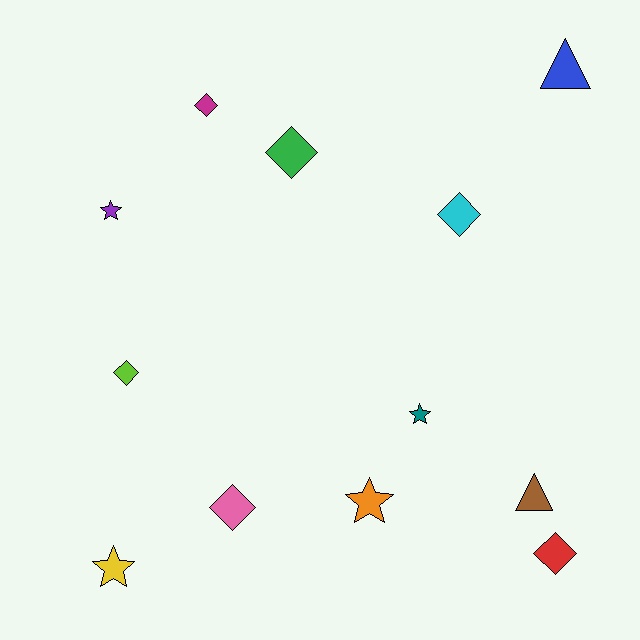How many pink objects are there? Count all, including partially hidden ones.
There is 1 pink object.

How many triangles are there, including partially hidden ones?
There are 2 triangles.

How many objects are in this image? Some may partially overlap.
There are 12 objects.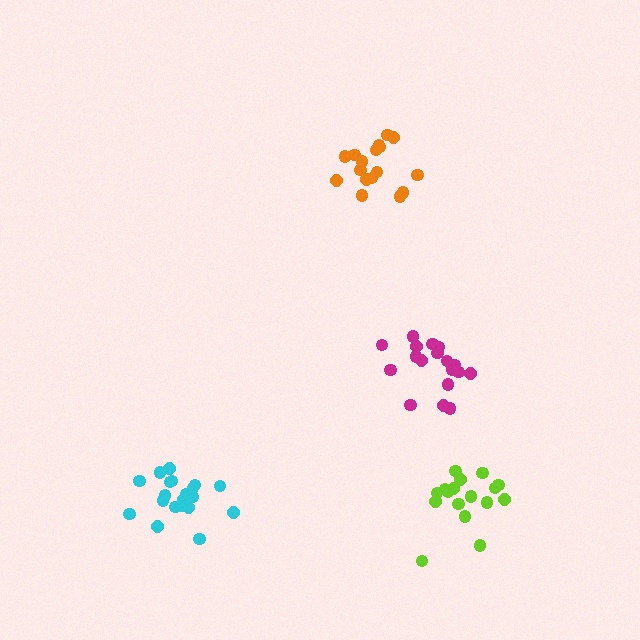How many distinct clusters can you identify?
There are 4 distinct clusters.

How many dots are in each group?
Group 1: 17 dots, Group 2: 20 dots, Group 3: 18 dots, Group 4: 17 dots (72 total).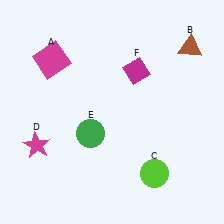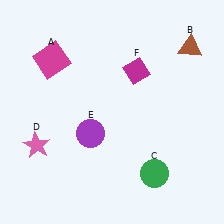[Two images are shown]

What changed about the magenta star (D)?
In Image 1, D is magenta. In Image 2, it changed to pink.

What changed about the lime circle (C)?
In Image 1, C is lime. In Image 2, it changed to green.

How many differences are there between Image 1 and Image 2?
There are 3 differences between the two images.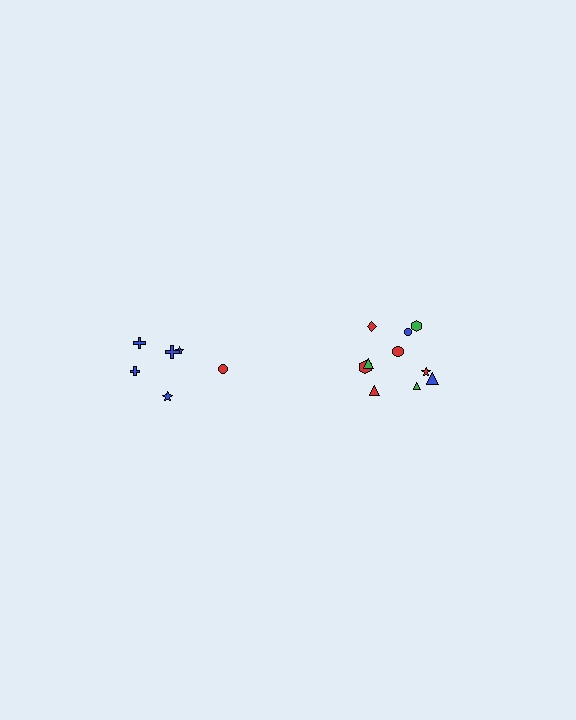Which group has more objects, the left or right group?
The right group.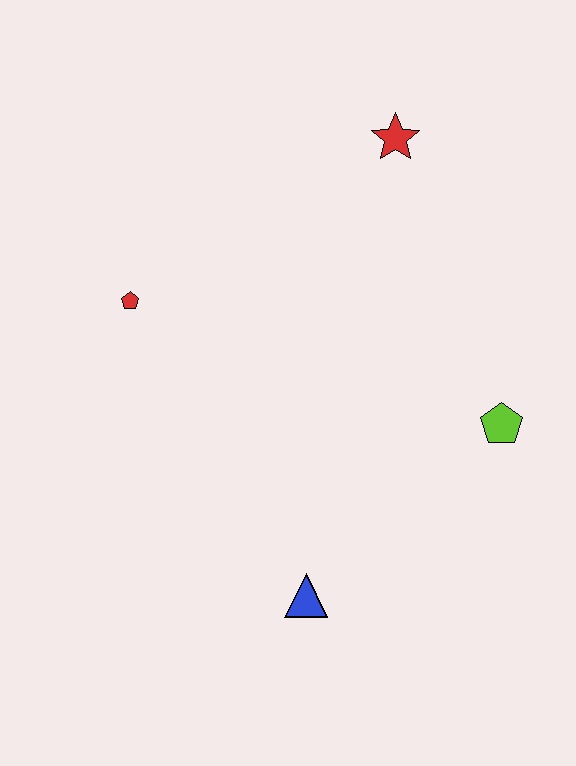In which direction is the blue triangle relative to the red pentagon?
The blue triangle is below the red pentagon.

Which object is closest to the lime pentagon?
The blue triangle is closest to the lime pentagon.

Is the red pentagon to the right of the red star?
No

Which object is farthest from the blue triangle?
The red star is farthest from the blue triangle.